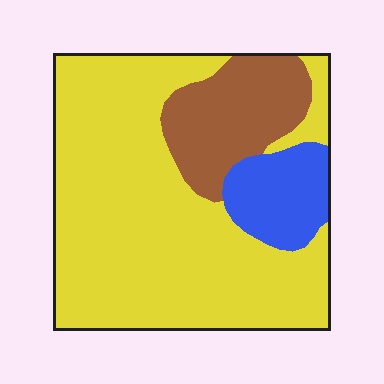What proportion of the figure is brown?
Brown takes up about one sixth (1/6) of the figure.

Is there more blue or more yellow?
Yellow.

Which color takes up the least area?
Blue, at roughly 10%.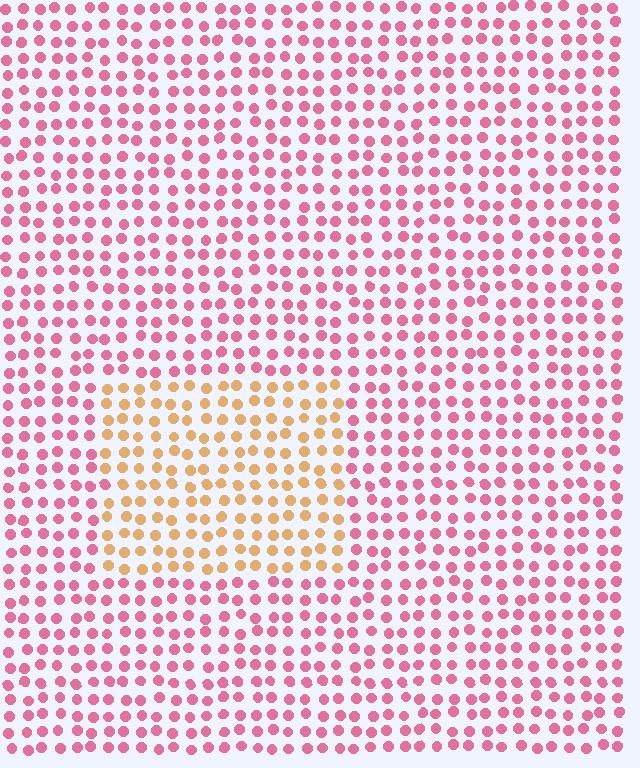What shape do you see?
I see a rectangle.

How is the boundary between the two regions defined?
The boundary is defined purely by a slight shift in hue (about 56 degrees). Spacing, size, and orientation are identical on both sides.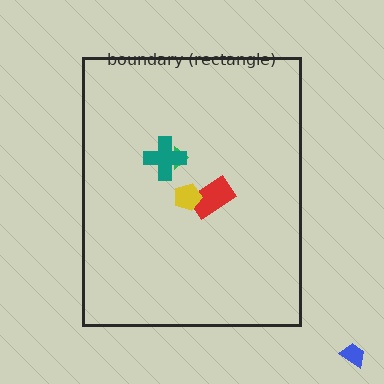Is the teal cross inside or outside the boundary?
Inside.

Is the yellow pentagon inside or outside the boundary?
Inside.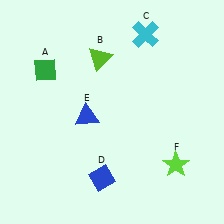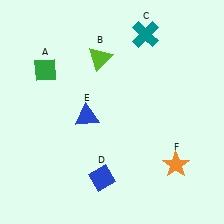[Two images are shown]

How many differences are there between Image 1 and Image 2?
There are 2 differences between the two images.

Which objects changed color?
C changed from cyan to teal. F changed from lime to orange.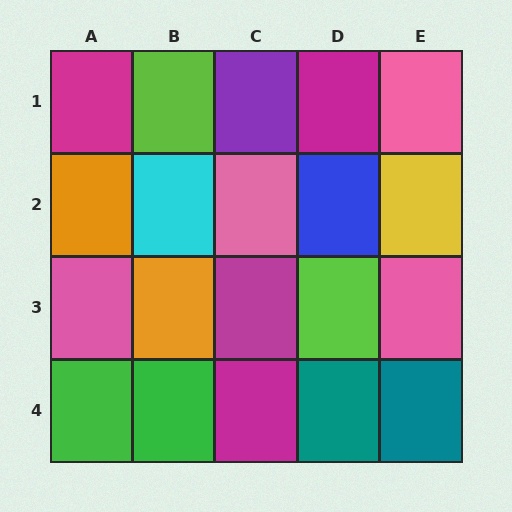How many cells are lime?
2 cells are lime.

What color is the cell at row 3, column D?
Lime.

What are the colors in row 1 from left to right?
Magenta, lime, purple, magenta, pink.